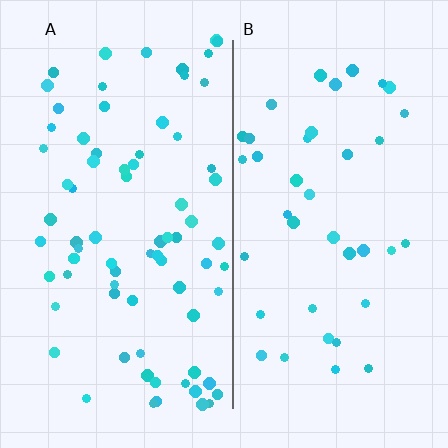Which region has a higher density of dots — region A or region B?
A (the left).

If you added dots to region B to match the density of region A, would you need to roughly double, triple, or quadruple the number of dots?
Approximately double.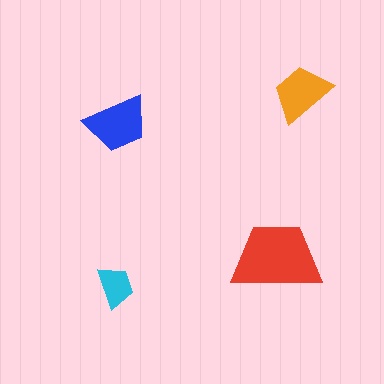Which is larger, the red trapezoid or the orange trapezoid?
The red one.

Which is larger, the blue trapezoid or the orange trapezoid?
The blue one.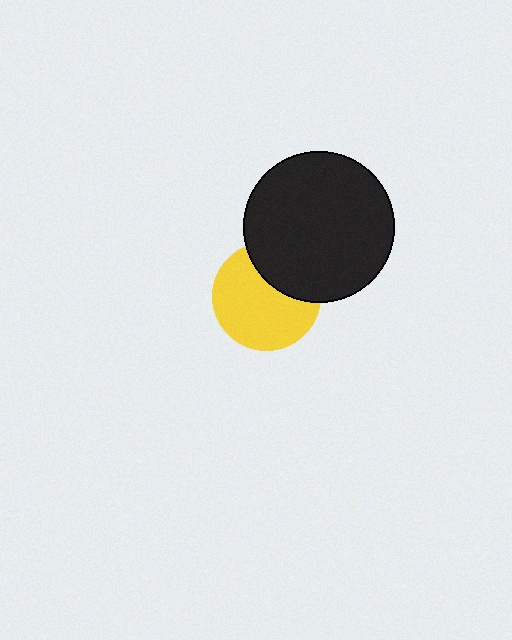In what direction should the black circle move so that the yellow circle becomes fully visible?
The black circle should move up. That is the shortest direction to clear the overlap and leave the yellow circle fully visible.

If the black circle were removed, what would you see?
You would see the complete yellow circle.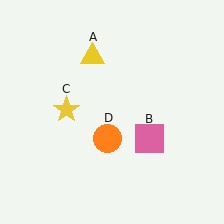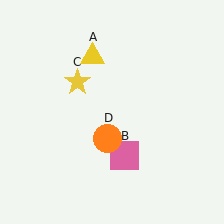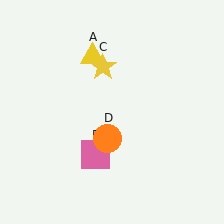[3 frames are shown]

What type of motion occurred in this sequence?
The pink square (object B), yellow star (object C) rotated clockwise around the center of the scene.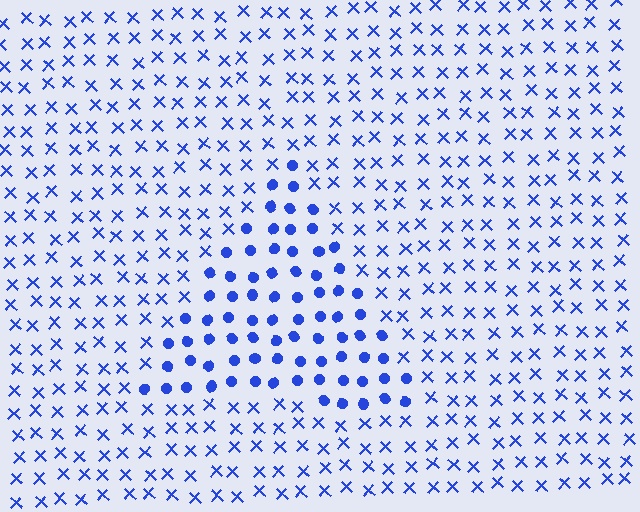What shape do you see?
I see a triangle.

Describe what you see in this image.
The image is filled with small blue elements arranged in a uniform grid. A triangle-shaped region contains circles, while the surrounding area contains X marks. The boundary is defined purely by the change in element shape.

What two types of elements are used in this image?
The image uses circles inside the triangle region and X marks outside it.